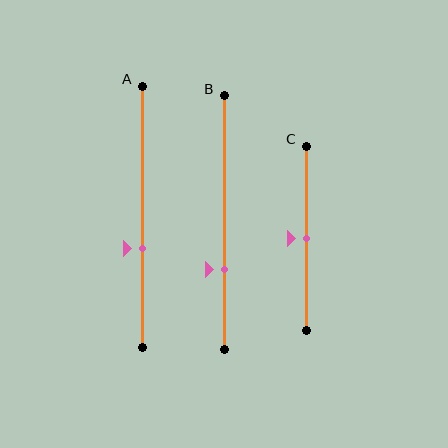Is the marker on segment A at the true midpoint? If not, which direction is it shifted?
No, the marker on segment A is shifted downward by about 12% of the segment length.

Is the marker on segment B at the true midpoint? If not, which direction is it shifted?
No, the marker on segment B is shifted downward by about 19% of the segment length.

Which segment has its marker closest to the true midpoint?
Segment C has its marker closest to the true midpoint.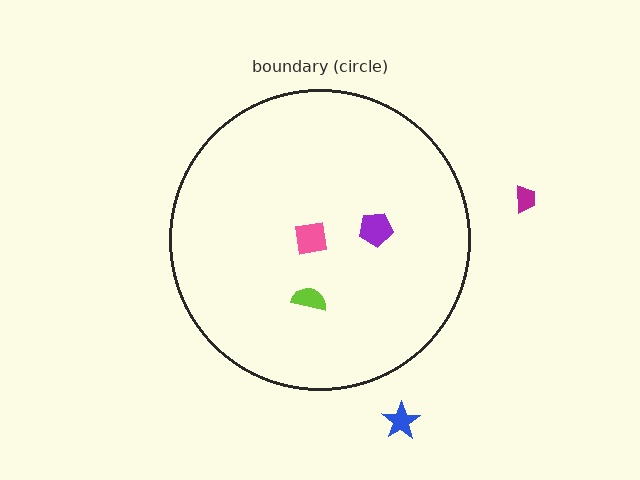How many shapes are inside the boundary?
3 inside, 2 outside.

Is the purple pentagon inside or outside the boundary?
Inside.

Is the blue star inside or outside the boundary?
Outside.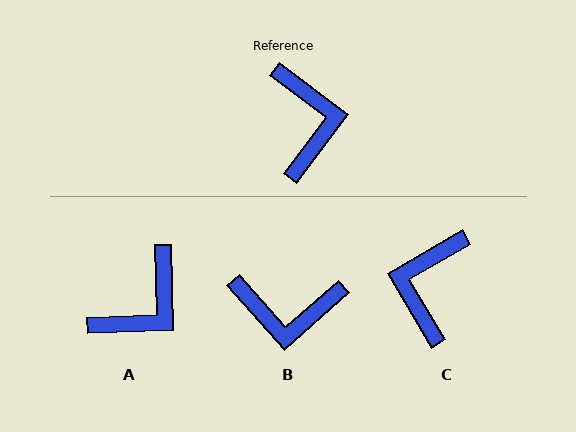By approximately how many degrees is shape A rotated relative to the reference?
Approximately 52 degrees clockwise.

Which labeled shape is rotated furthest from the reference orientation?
C, about 157 degrees away.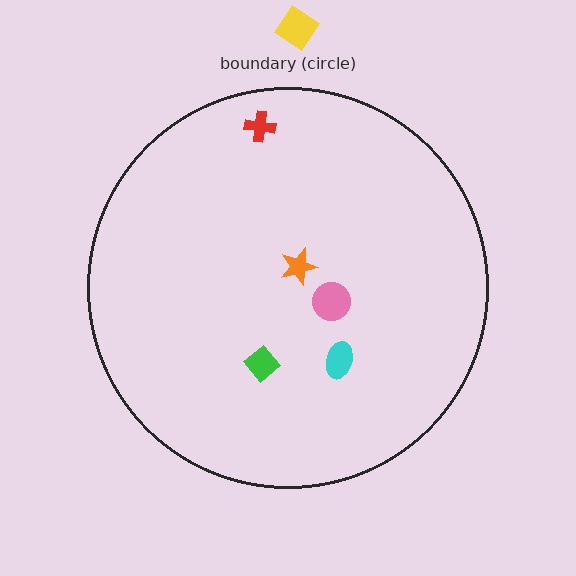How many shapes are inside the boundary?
5 inside, 1 outside.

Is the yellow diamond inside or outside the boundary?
Outside.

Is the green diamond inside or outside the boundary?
Inside.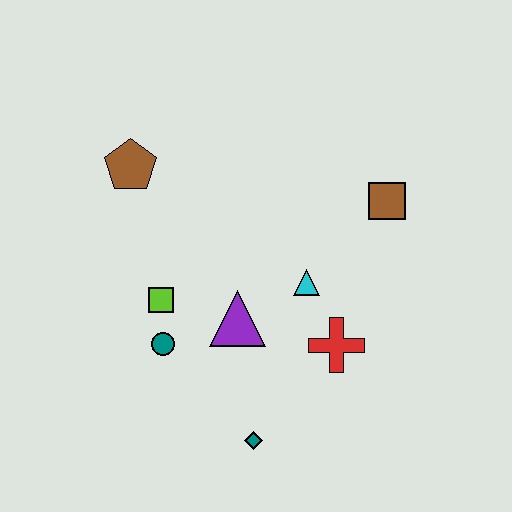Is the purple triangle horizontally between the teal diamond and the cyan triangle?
No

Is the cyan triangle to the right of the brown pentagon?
Yes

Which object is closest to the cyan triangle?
The red cross is closest to the cyan triangle.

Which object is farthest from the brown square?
The teal diamond is farthest from the brown square.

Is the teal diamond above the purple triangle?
No